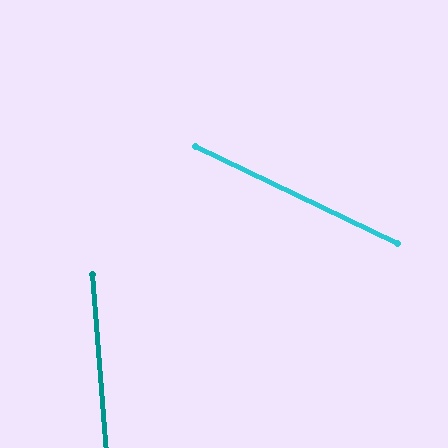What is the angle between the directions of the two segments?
Approximately 60 degrees.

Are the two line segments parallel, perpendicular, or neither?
Neither parallel nor perpendicular — they differ by about 60°.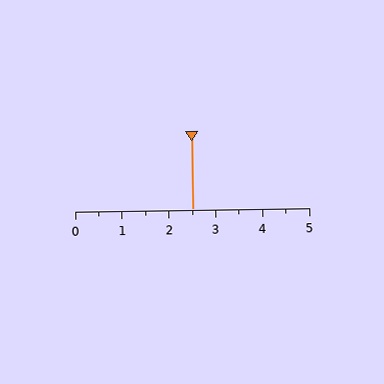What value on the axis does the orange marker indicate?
The marker indicates approximately 2.5.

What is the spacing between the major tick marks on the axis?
The major ticks are spaced 1 apart.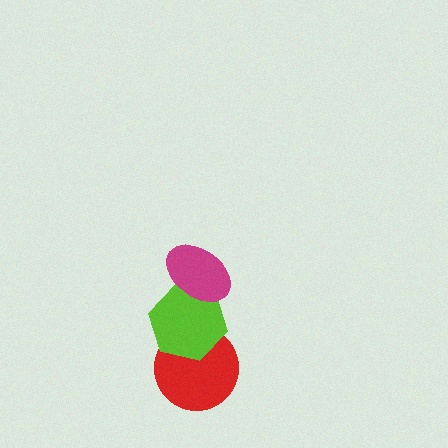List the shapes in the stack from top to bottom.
From top to bottom: the magenta ellipse, the lime hexagon, the red circle.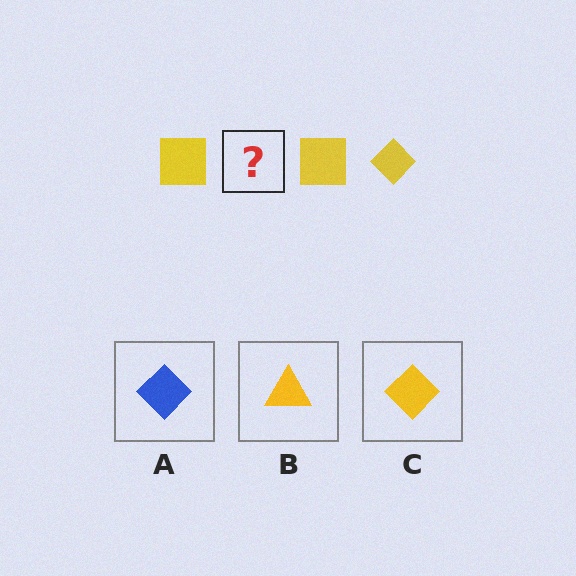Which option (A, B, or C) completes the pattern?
C.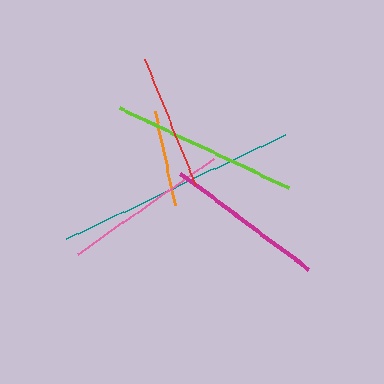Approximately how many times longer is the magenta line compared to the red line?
The magenta line is approximately 1.2 times the length of the red line.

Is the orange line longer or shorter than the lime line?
The lime line is longer than the orange line.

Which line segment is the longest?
The teal line is the longest at approximately 243 pixels.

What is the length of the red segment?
The red segment is approximately 136 pixels long.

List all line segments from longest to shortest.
From longest to shortest: teal, lime, pink, magenta, red, orange.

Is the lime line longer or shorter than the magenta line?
The lime line is longer than the magenta line.